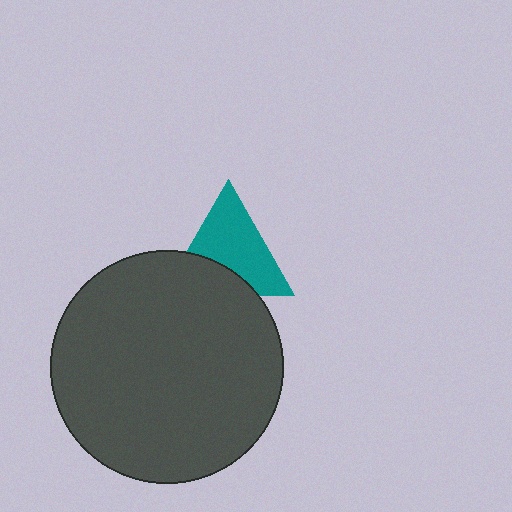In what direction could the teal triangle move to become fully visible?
The teal triangle could move up. That would shift it out from behind the dark gray circle entirely.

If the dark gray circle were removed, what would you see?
You would see the complete teal triangle.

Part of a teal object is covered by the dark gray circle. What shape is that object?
It is a triangle.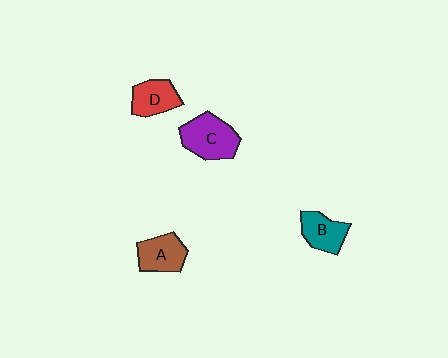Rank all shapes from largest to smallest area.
From largest to smallest: C (purple), A (brown), B (teal), D (red).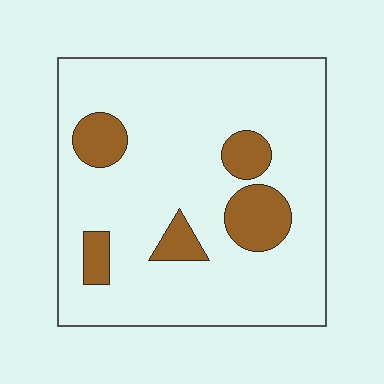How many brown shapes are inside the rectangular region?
5.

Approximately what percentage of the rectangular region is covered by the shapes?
Approximately 15%.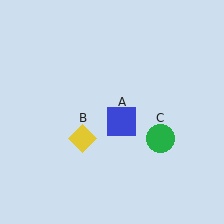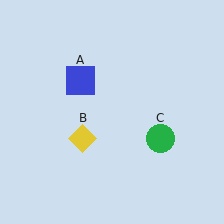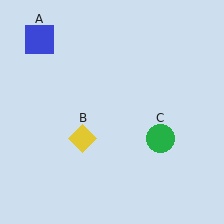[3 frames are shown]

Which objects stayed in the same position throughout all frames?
Yellow diamond (object B) and green circle (object C) remained stationary.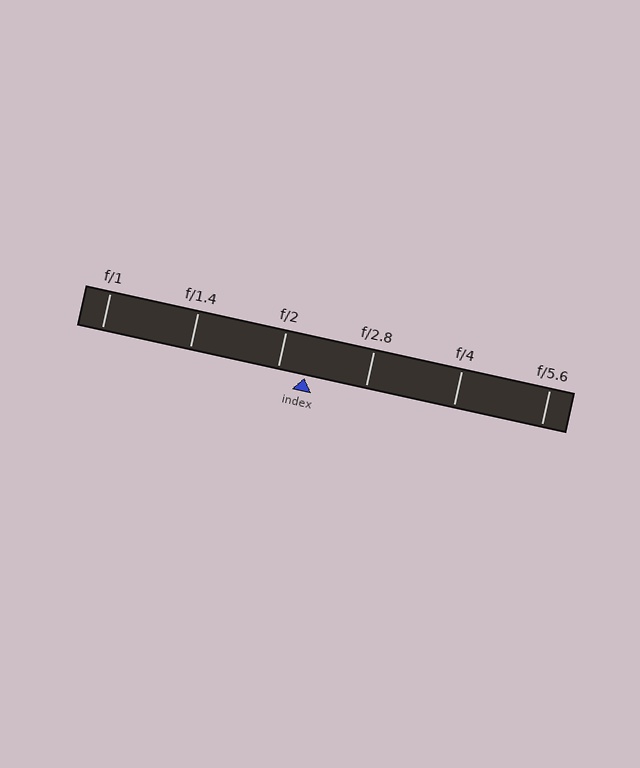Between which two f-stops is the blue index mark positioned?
The index mark is between f/2 and f/2.8.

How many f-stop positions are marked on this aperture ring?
There are 6 f-stop positions marked.